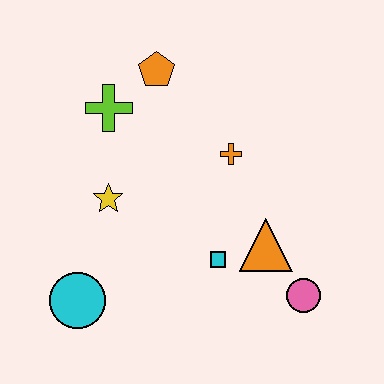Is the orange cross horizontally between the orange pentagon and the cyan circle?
No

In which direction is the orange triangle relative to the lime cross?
The orange triangle is to the right of the lime cross.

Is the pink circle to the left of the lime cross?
No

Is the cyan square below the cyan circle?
No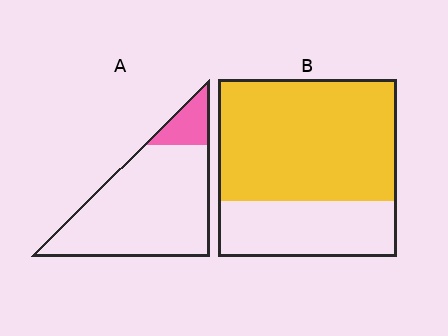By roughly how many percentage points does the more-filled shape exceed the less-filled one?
By roughly 55 percentage points (B over A).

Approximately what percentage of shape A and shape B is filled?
A is approximately 15% and B is approximately 70%.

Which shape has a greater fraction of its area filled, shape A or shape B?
Shape B.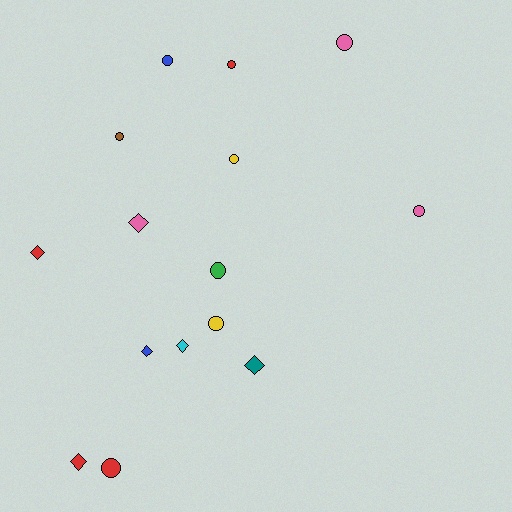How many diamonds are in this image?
There are 6 diamonds.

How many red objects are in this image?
There are 4 red objects.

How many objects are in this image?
There are 15 objects.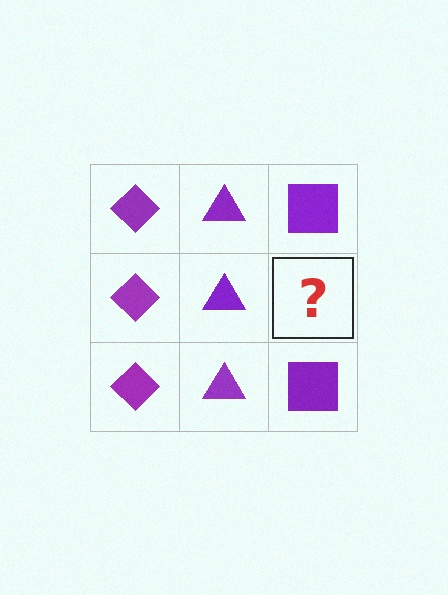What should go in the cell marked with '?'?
The missing cell should contain a purple square.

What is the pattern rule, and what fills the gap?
The rule is that each column has a consistent shape. The gap should be filled with a purple square.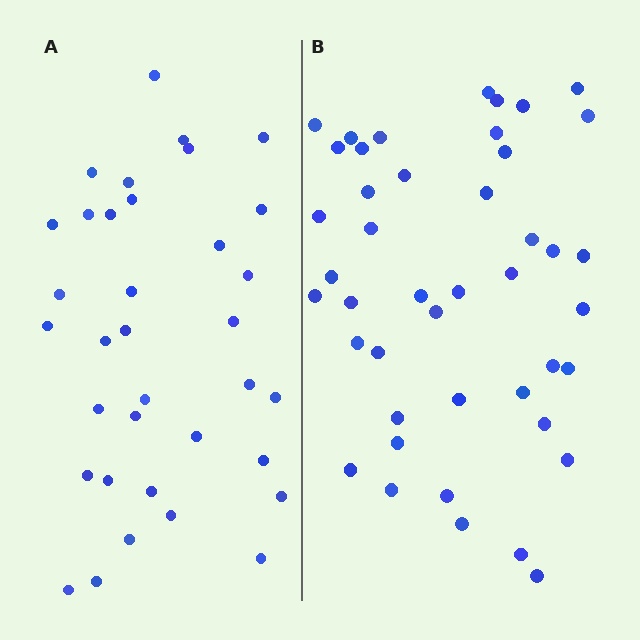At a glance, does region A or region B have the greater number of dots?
Region B (the right region) has more dots.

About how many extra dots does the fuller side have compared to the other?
Region B has roughly 8 or so more dots than region A.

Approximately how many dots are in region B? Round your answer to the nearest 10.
About 40 dots. (The exact count is 44, which rounds to 40.)